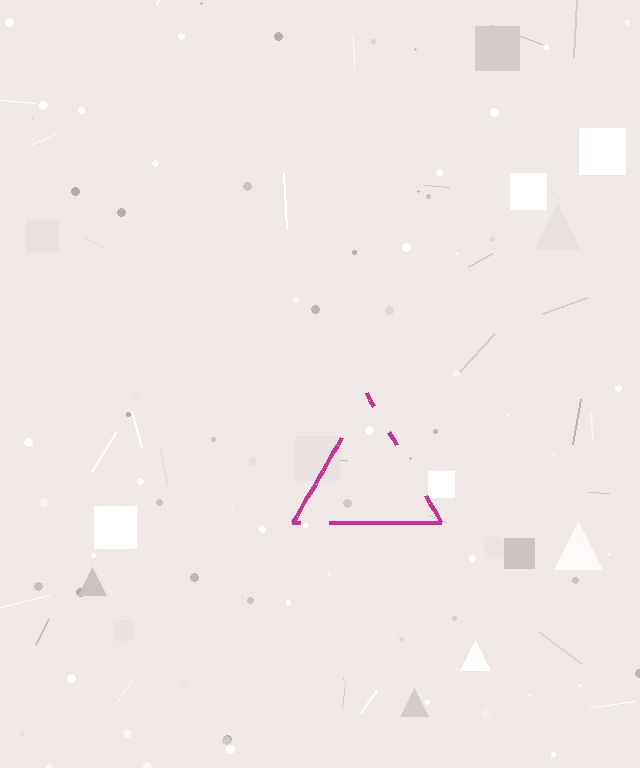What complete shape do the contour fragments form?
The contour fragments form a triangle.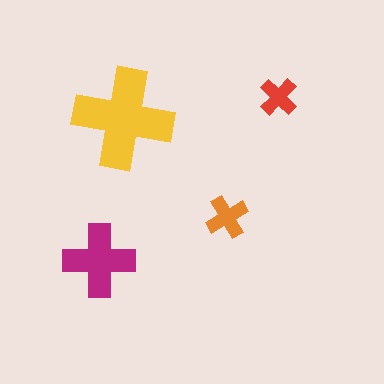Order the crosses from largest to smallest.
the yellow one, the magenta one, the orange one, the red one.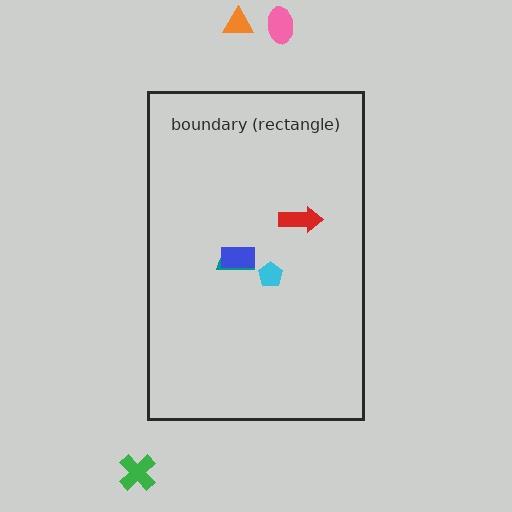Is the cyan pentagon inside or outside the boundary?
Inside.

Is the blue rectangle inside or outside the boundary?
Inside.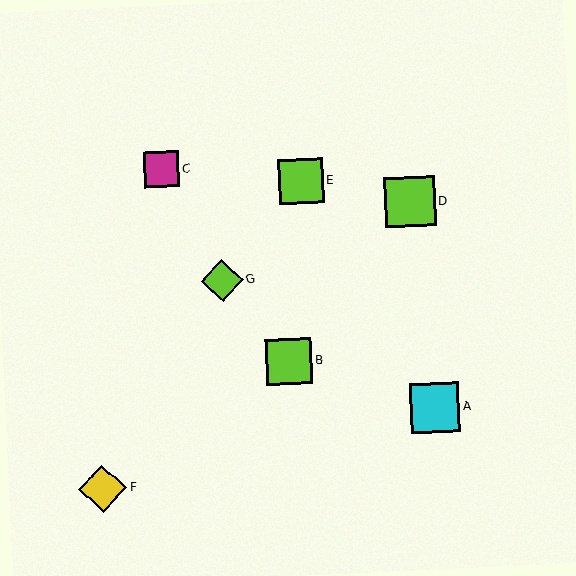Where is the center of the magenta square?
The center of the magenta square is at (161, 169).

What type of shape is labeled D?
Shape D is a lime square.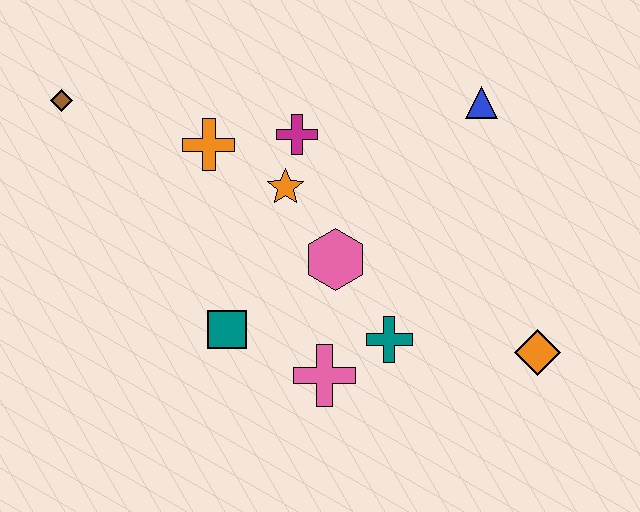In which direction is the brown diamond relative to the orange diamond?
The brown diamond is to the left of the orange diamond.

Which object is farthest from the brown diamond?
The orange diamond is farthest from the brown diamond.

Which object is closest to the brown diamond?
The orange cross is closest to the brown diamond.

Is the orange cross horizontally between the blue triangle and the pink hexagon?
No